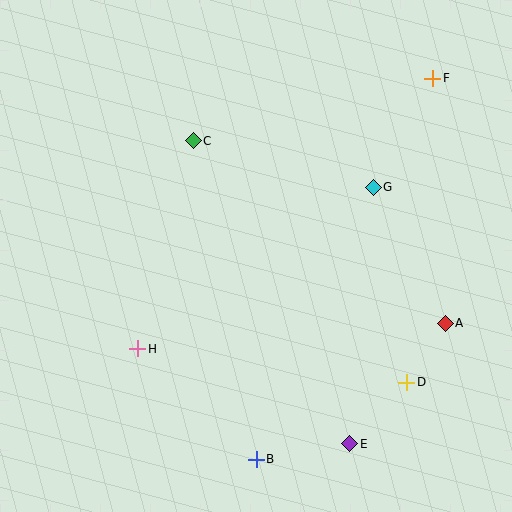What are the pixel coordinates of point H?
Point H is at (138, 349).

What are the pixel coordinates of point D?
Point D is at (407, 382).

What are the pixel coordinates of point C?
Point C is at (193, 141).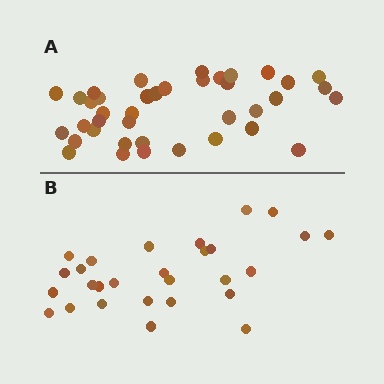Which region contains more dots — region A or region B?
Region A (the top region) has more dots.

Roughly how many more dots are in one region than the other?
Region A has roughly 12 or so more dots than region B.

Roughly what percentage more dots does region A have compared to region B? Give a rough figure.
About 40% more.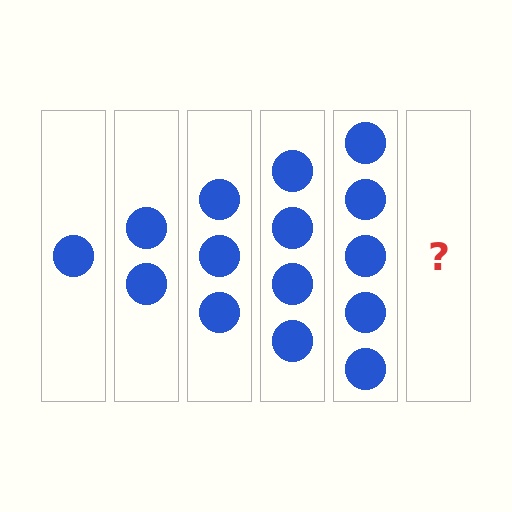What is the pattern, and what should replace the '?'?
The pattern is that each step adds one more circle. The '?' should be 6 circles.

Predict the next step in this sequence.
The next step is 6 circles.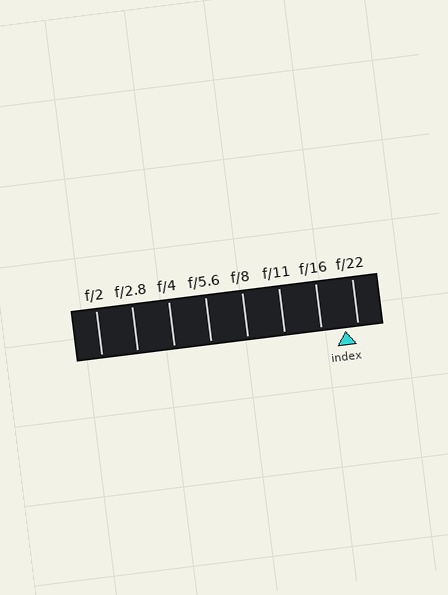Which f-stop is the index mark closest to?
The index mark is closest to f/22.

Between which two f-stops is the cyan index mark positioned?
The index mark is between f/16 and f/22.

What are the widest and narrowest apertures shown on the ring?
The widest aperture shown is f/2 and the narrowest is f/22.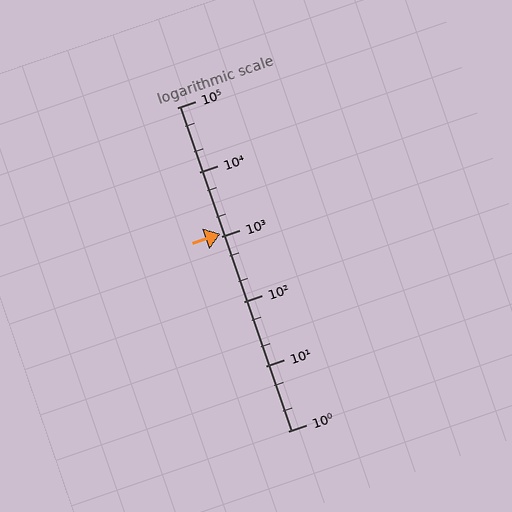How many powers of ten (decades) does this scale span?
The scale spans 5 decades, from 1 to 100000.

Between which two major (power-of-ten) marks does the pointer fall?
The pointer is between 1000 and 10000.